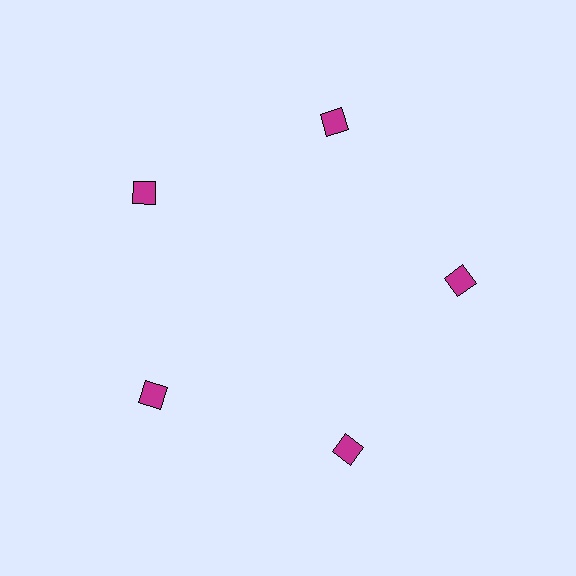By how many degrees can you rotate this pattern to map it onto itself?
The pattern maps onto itself every 72 degrees of rotation.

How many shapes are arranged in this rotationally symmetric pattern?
There are 5 shapes, arranged in 5 groups of 1.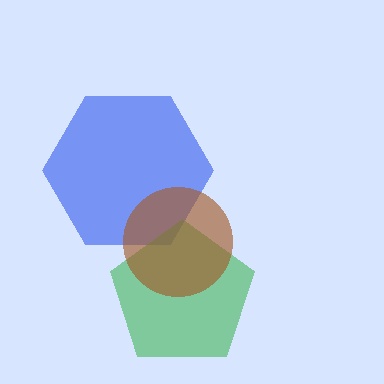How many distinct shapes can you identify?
There are 3 distinct shapes: a blue hexagon, a green pentagon, a brown circle.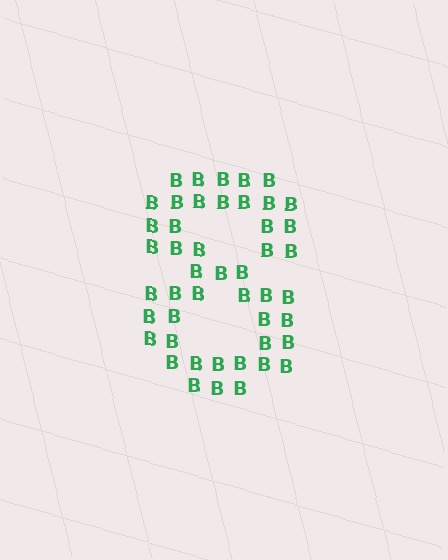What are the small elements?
The small elements are letter B's.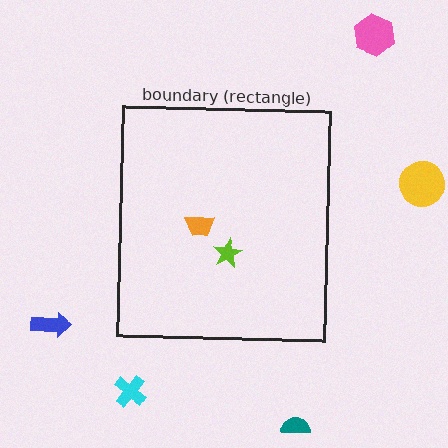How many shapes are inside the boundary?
2 inside, 5 outside.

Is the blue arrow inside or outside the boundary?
Outside.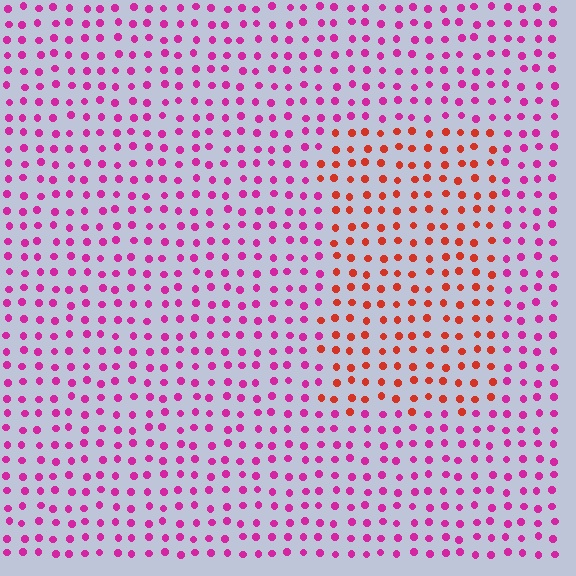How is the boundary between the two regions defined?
The boundary is defined purely by a slight shift in hue (about 48 degrees). Spacing, size, and orientation are identical on both sides.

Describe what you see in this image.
The image is filled with small magenta elements in a uniform arrangement. A rectangle-shaped region is visible where the elements are tinted to a slightly different hue, forming a subtle color boundary.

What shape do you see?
I see a rectangle.